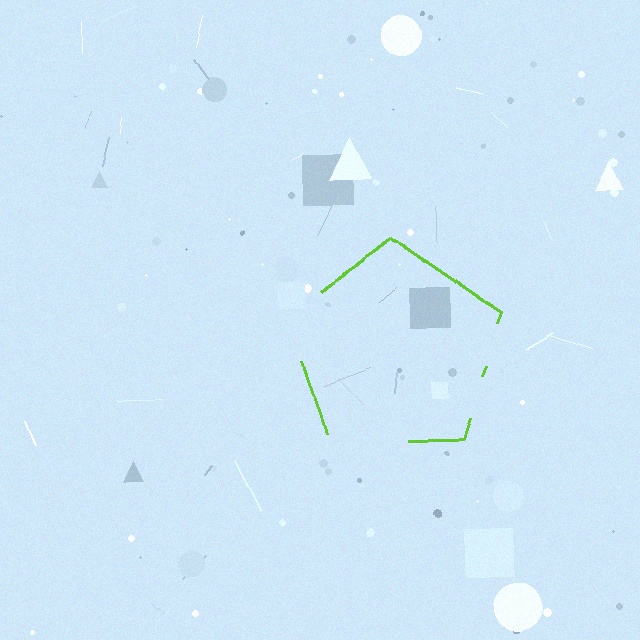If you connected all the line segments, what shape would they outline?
They would outline a pentagon.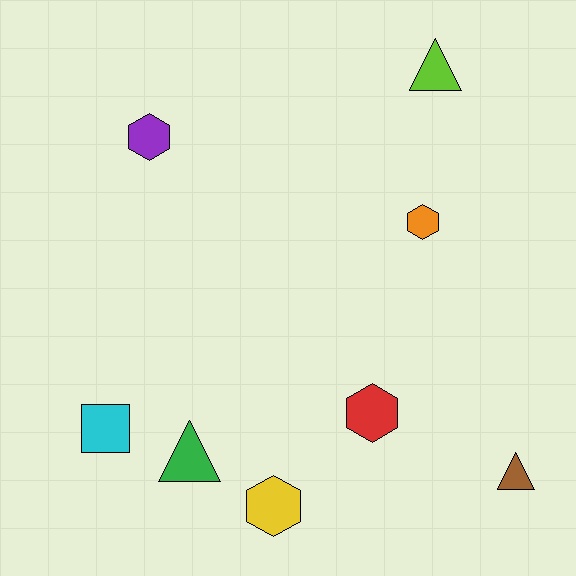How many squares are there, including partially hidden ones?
There is 1 square.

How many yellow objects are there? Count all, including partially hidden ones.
There is 1 yellow object.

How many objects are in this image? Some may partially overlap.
There are 8 objects.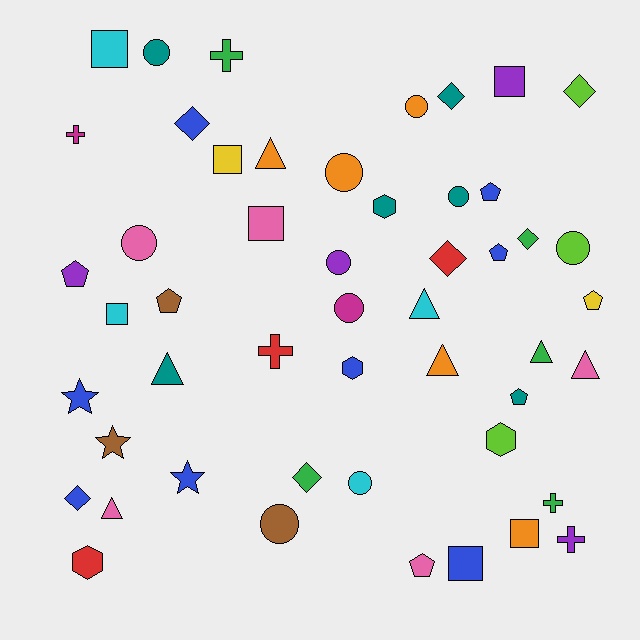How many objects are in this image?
There are 50 objects.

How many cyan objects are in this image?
There are 4 cyan objects.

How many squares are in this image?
There are 7 squares.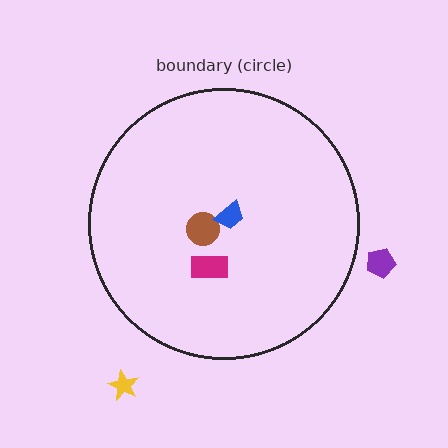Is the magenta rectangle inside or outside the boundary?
Inside.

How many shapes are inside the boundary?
3 inside, 2 outside.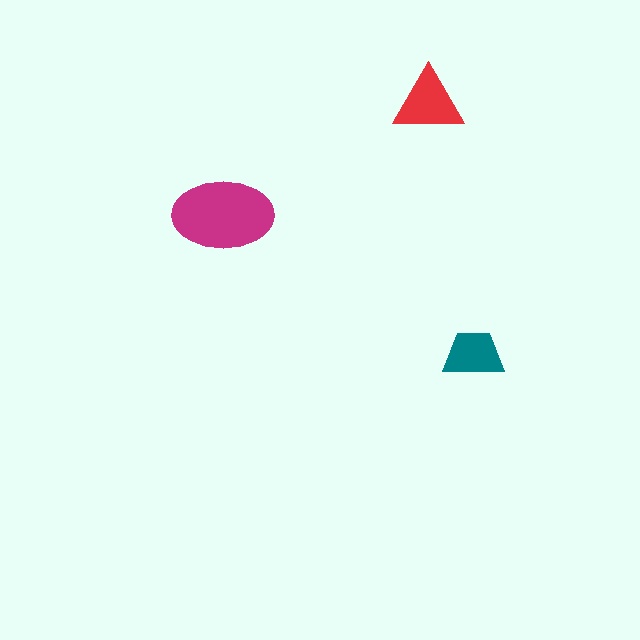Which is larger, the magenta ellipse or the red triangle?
The magenta ellipse.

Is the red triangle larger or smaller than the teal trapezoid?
Larger.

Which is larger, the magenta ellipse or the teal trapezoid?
The magenta ellipse.